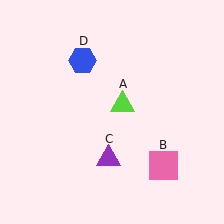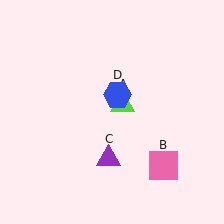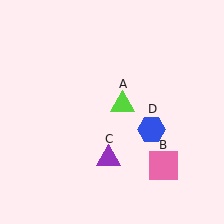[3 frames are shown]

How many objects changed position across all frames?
1 object changed position: blue hexagon (object D).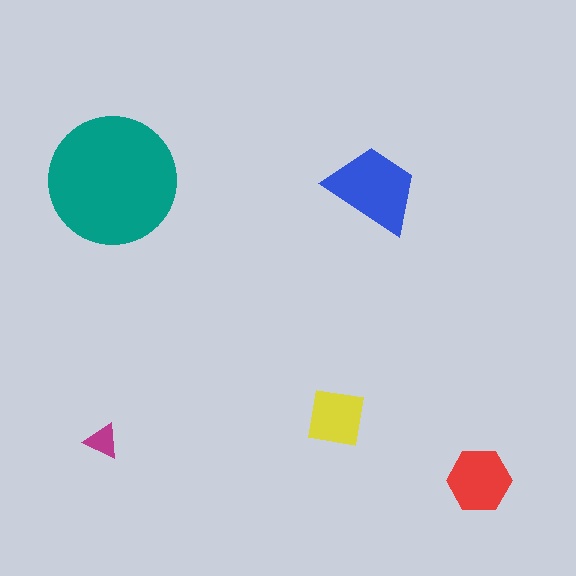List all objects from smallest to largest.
The magenta triangle, the yellow square, the red hexagon, the blue trapezoid, the teal circle.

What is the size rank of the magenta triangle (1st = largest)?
5th.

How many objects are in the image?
There are 5 objects in the image.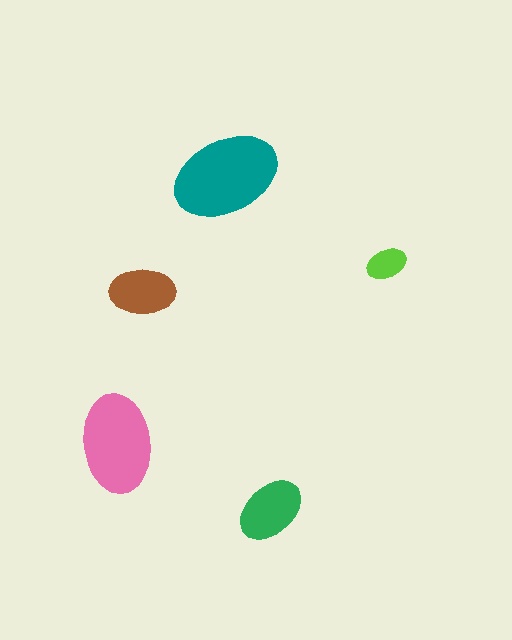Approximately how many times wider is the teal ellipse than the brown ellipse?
About 1.5 times wider.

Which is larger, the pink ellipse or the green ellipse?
The pink one.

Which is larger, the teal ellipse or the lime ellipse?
The teal one.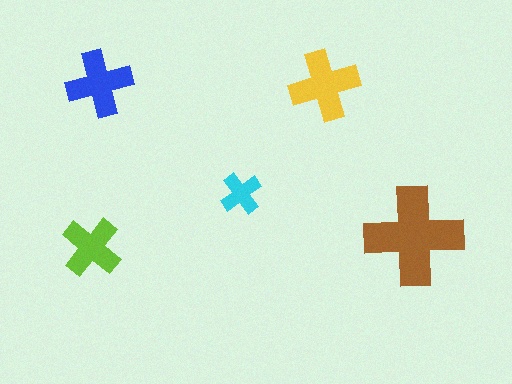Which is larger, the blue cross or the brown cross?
The brown one.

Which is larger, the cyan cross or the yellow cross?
The yellow one.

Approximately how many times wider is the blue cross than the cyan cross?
About 1.5 times wider.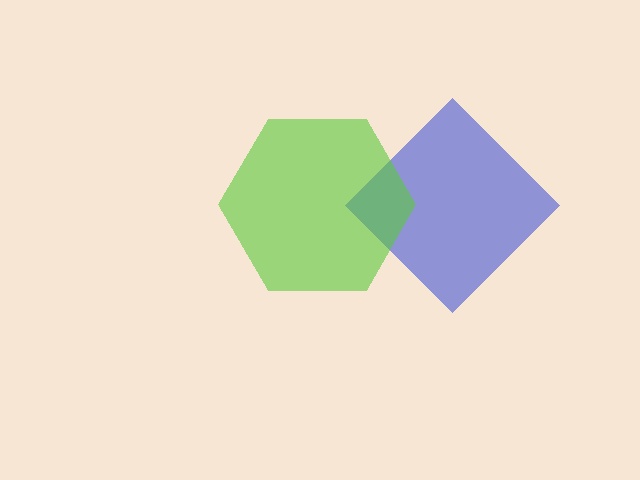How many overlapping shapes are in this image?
There are 2 overlapping shapes in the image.